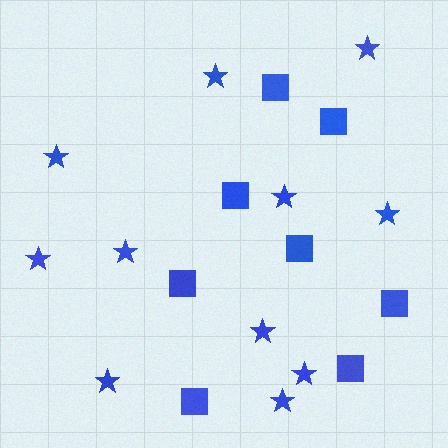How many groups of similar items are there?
There are 2 groups: one group of stars (11) and one group of squares (8).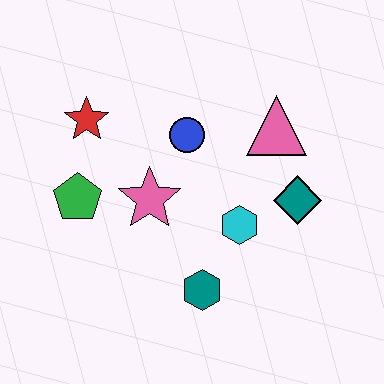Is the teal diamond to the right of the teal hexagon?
Yes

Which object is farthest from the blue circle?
The teal hexagon is farthest from the blue circle.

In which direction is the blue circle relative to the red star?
The blue circle is to the right of the red star.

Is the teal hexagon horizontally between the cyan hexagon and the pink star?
Yes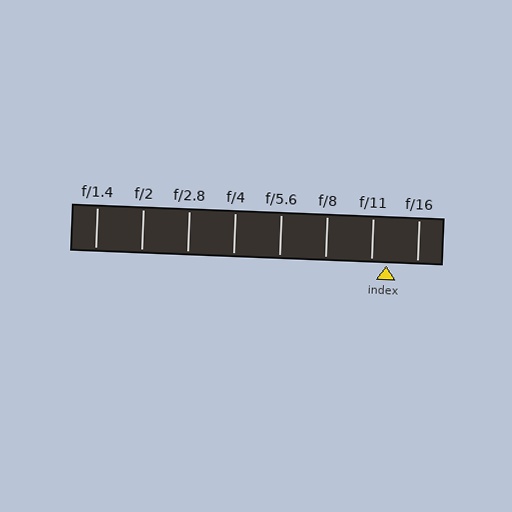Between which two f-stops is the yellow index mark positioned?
The index mark is between f/11 and f/16.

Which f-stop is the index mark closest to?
The index mark is closest to f/11.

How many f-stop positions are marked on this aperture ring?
There are 8 f-stop positions marked.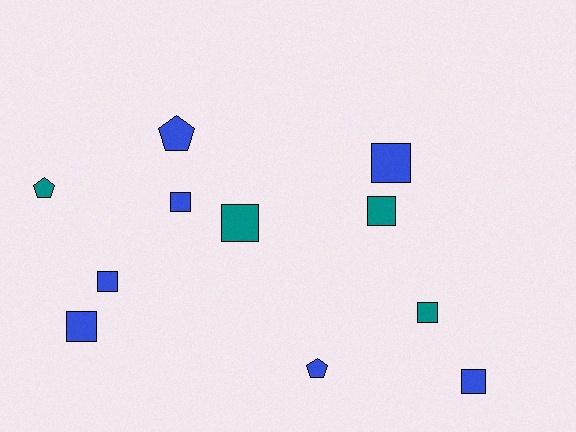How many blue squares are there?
There are 5 blue squares.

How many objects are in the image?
There are 11 objects.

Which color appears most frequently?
Blue, with 7 objects.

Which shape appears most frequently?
Square, with 8 objects.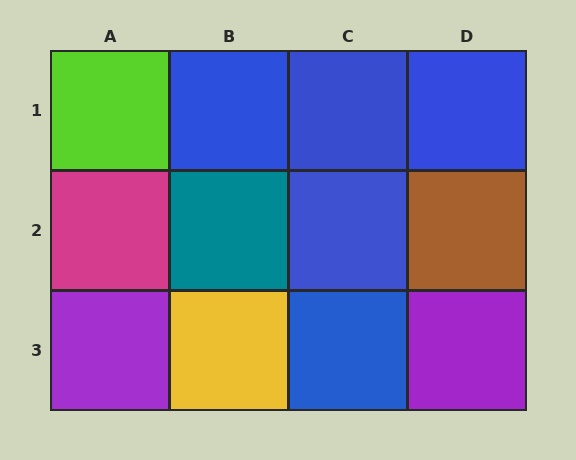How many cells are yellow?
1 cell is yellow.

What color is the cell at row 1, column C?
Blue.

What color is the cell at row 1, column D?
Blue.